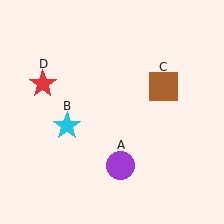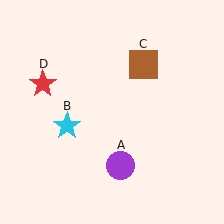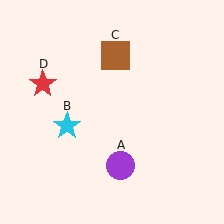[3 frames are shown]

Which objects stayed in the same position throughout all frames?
Purple circle (object A) and cyan star (object B) and red star (object D) remained stationary.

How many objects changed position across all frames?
1 object changed position: brown square (object C).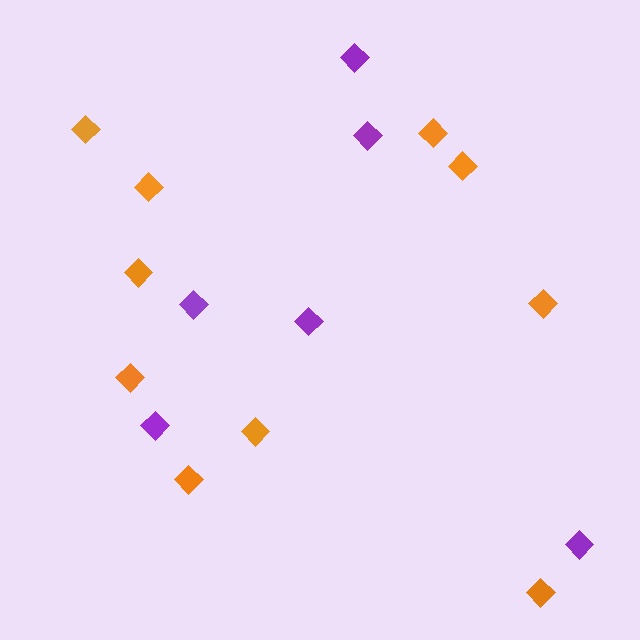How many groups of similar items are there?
There are 2 groups: one group of purple diamonds (6) and one group of orange diamonds (10).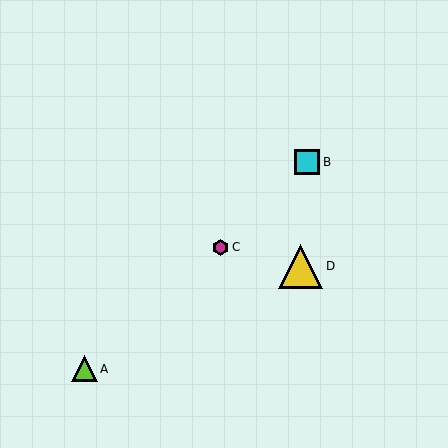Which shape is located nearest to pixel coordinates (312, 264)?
The yellow triangle (labeled D) at (301, 266) is nearest to that location.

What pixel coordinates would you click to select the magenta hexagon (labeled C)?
Click at (221, 247) to select the magenta hexagon C.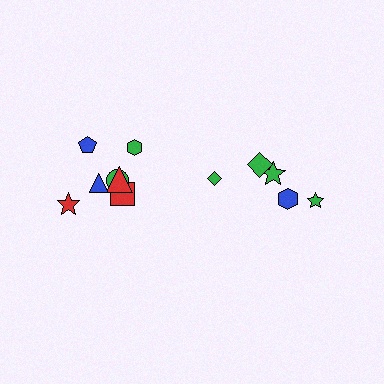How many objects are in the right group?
There are 5 objects.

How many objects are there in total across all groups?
There are 12 objects.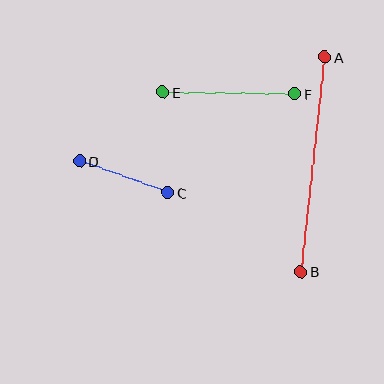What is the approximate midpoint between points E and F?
The midpoint is at approximately (229, 93) pixels.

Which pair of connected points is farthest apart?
Points A and B are farthest apart.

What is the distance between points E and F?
The distance is approximately 132 pixels.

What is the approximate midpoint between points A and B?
The midpoint is at approximately (313, 165) pixels.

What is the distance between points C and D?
The distance is approximately 94 pixels.